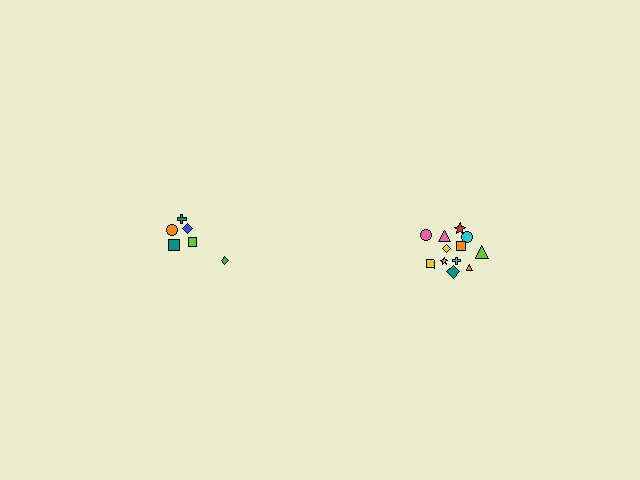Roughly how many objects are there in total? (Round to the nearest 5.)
Roughly 20 objects in total.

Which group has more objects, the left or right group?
The right group.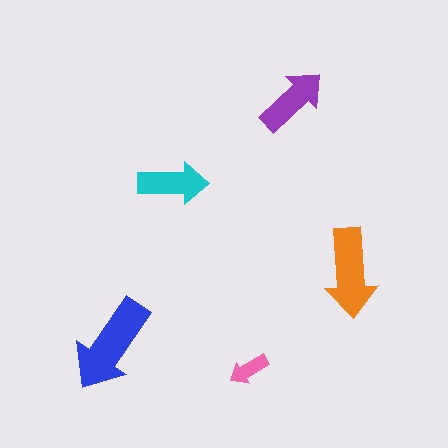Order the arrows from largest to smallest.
the blue one, the orange one, the purple one, the cyan one, the pink one.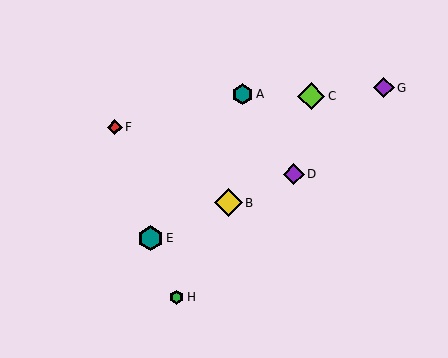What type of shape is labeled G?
Shape G is a purple diamond.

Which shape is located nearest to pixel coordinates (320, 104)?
The lime diamond (labeled C) at (311, 96) is nearest to that location.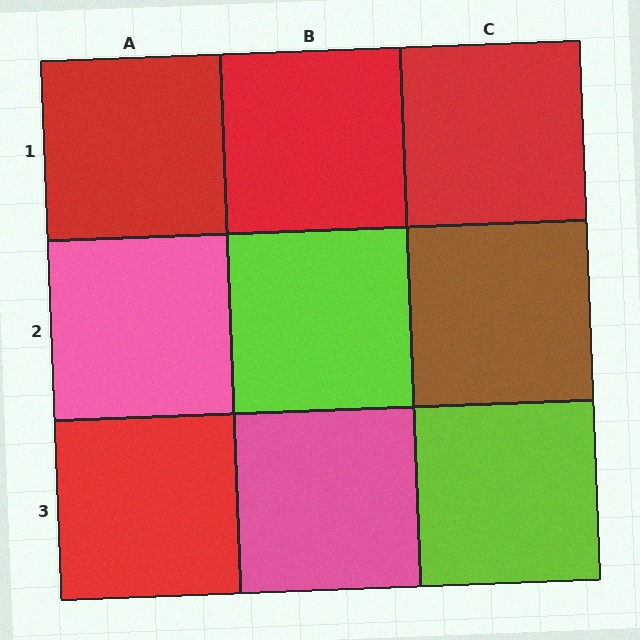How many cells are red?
4 cells are red.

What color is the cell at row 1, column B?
Red.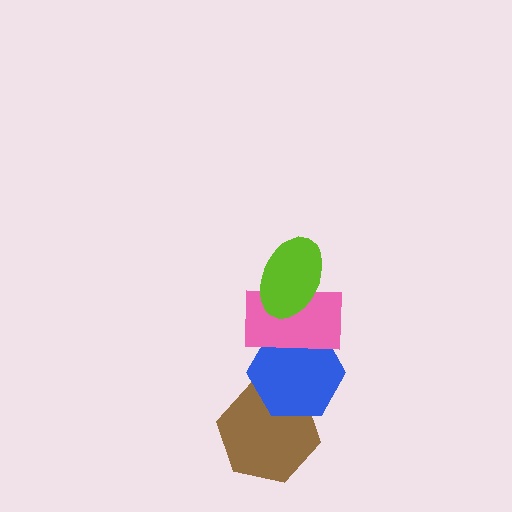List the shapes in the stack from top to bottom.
From top to bottom: the lime ellipse, the pink rectangle, the blue hexagon, the brown hexagon.